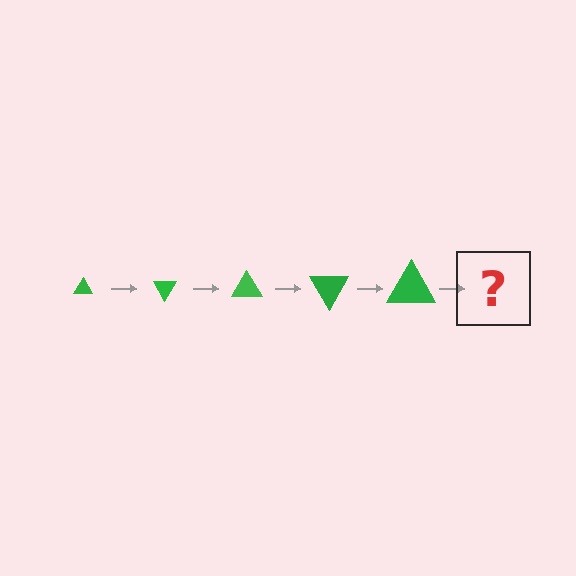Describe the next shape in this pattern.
It should be a triangle, larger than the previous one and rotated 300 degrees from the start.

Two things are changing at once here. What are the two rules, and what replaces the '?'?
The two rules are that the triangle grows larger each step and it rotates 60 degrees each step. The '?' should be a triangle, larger than the previous one and rotated 300 degrees from the start.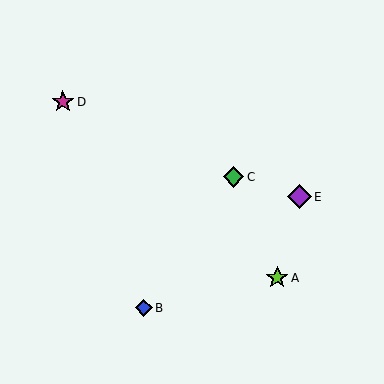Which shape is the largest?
The purple diamond (labeled E) is the largest.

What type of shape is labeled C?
Shape C is a green diamond.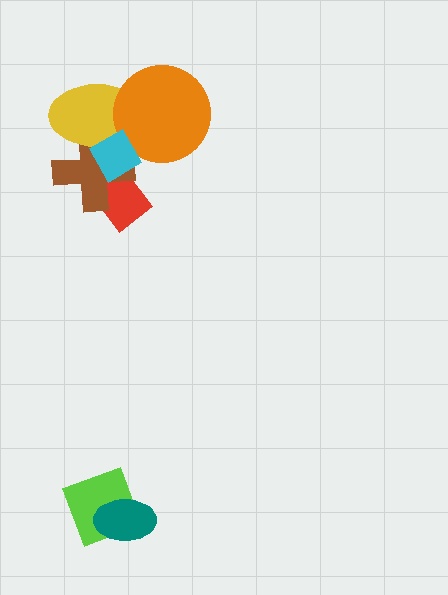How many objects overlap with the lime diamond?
1 object overlaps with the lime diamond.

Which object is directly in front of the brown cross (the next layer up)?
The yellow ellipse is directly in front of the brown cross.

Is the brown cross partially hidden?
Yes, it is partially covered by another shape.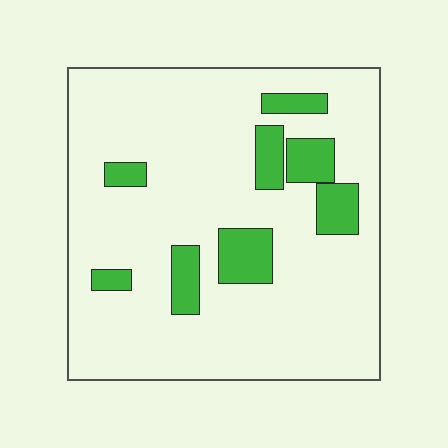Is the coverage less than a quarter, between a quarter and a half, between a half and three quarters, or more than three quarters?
Less than a quarter.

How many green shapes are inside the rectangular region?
8.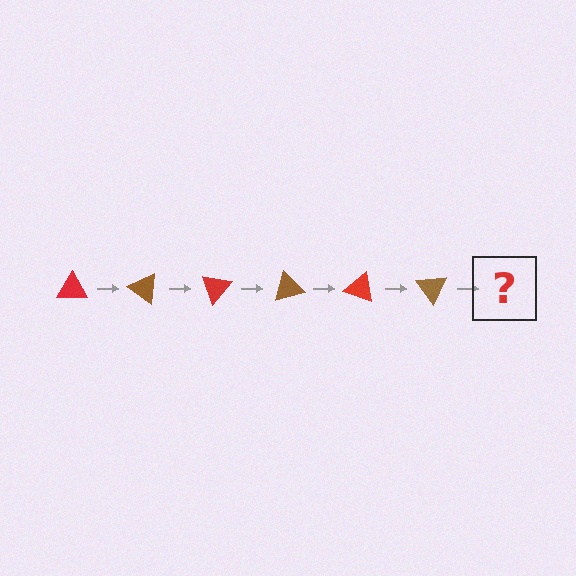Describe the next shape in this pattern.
It should be a red triangle, rotated 210 degrees from the start.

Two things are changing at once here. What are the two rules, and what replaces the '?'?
The two rules are that it rotates 35 degrees each step and the color cycles through red and brown. The '?' should be a red triangle, rotated 210 degrees from the start.